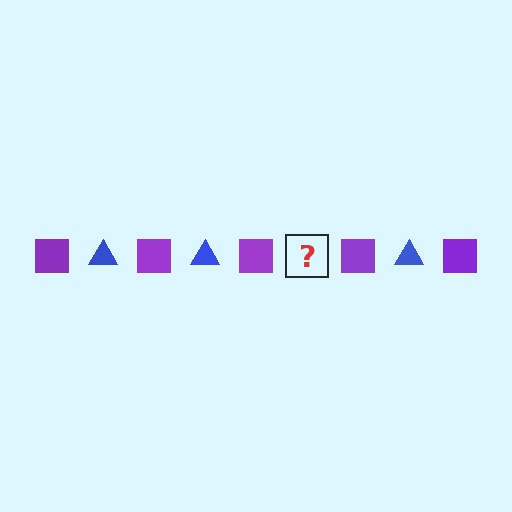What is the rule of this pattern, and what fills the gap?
The rule is that the pattern alternates between purple square and blue triangle. The gap should be filled with a blue triangle.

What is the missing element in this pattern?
The missing element is a blue triangle.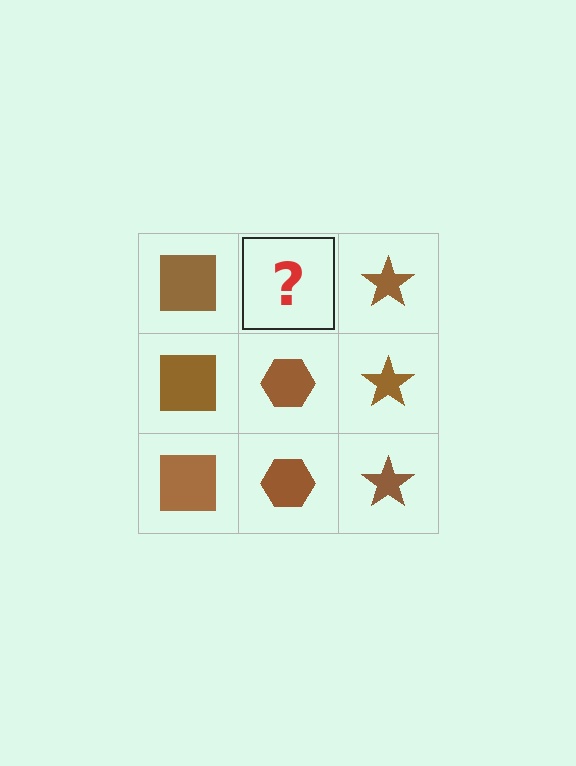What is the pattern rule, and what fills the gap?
The rule is that each column has a consistent shape. The gap should be filled with a brown hexagon.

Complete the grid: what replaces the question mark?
The question mark should be replaced with a brown hexagon.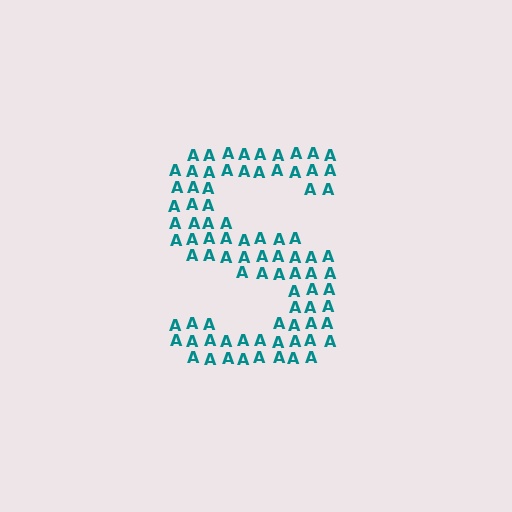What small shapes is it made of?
It is made of small letter A's.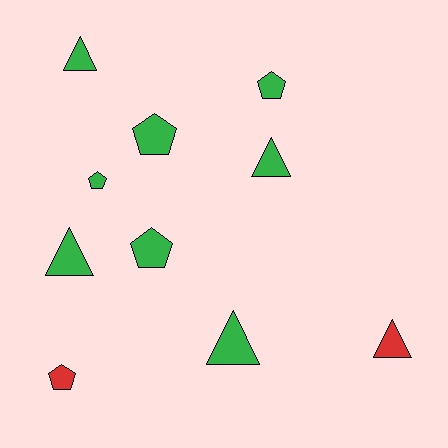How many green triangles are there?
There are 4 green triangles.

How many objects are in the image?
There are 10 objects.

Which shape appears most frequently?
Pentagon, with 5 objects.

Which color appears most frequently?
Green, with 8 objects.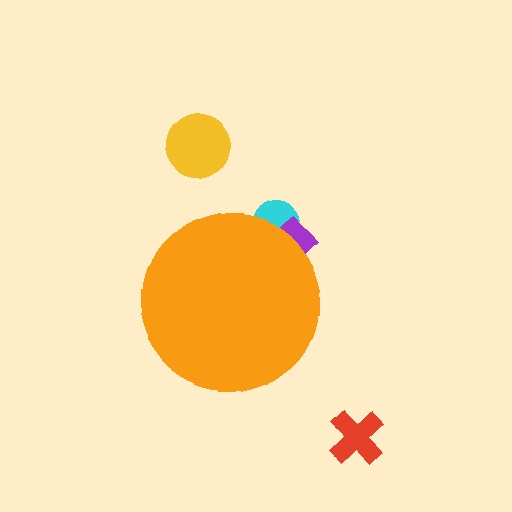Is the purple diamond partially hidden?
Yes, the purple diamond is partially hidden behind the orange circle.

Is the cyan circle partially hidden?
Yes, the cyan circle is partially hidden behind the orange circle.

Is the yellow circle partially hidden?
No, the yellow circle is fully visible.